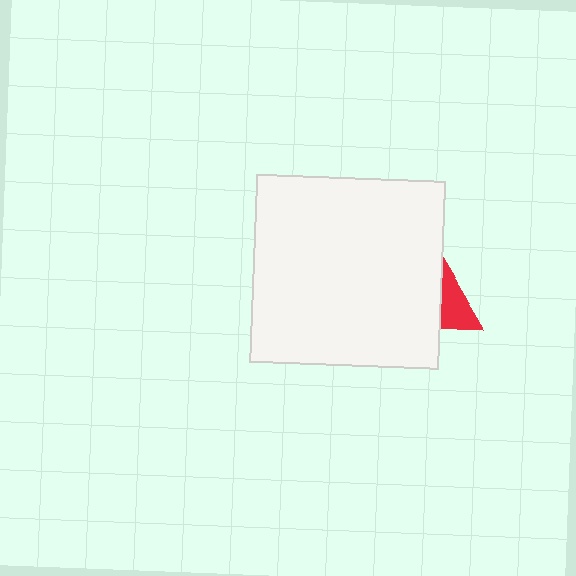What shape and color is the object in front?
The object in front is a white square.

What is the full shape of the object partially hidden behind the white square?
The partially hidden object is a red triangle.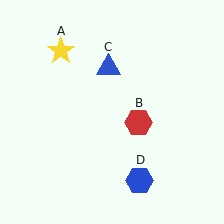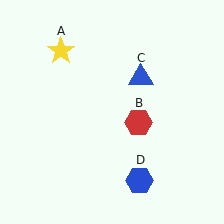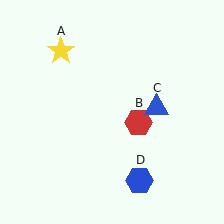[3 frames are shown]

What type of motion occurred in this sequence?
The blue triangle (object C) rotated clockwise around the center of the scene.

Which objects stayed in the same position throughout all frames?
Yellow star (object A) and red hexagon (object B) and blue hexagon (object D) remained stationary.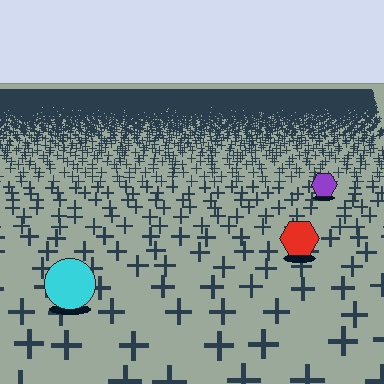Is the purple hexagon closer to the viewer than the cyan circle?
No. The cyan circle is closer — you can tell from the texture gradient: the ground texture is coarser near it.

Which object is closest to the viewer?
The cyan circle is closest. The texture marks near it are larger and more spread out.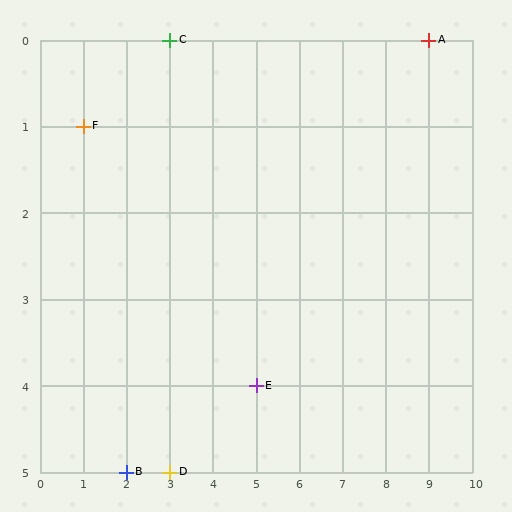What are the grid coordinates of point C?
Point C is at grid coordinates (3, 0).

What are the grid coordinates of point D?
Point D is at grid coordinates (3, 5).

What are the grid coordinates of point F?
Point F is at grid coordinates (1, 1).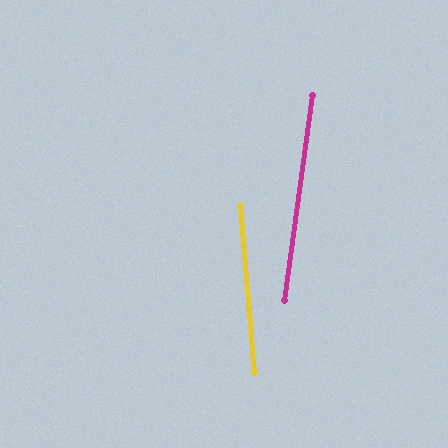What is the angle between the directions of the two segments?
Approximately 12 degrees.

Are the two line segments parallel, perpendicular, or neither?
Neither parallel nor perpendicular — they differ by about 12°.